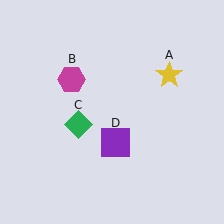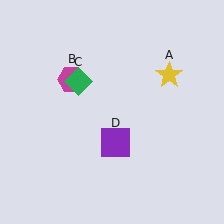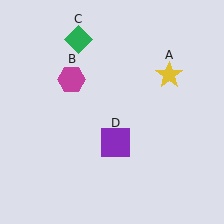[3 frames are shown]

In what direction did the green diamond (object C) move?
The green diamond (object C) moved up.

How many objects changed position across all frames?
1 object changed position: green diamond (object C).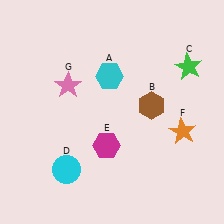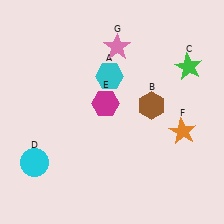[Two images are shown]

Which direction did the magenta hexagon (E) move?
The magenta hexagon (E) moved up.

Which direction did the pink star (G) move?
The pink star (G) moved right.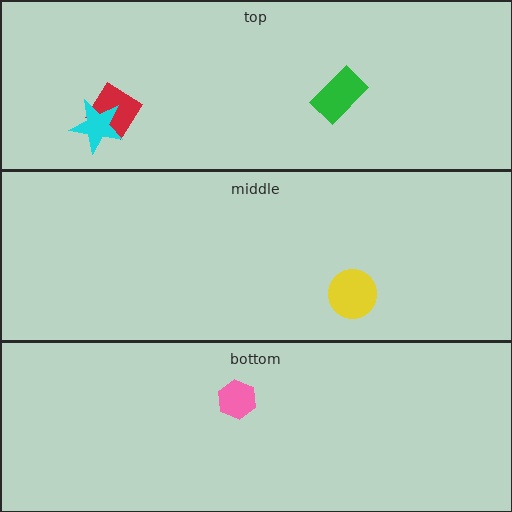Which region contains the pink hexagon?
The bottom region.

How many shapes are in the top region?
3.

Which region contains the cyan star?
The top region.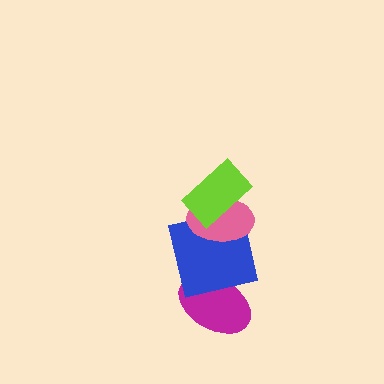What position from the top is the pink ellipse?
The pink ellipse is 2nd from the top.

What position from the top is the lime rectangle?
The lime rectangle is 1st from the top.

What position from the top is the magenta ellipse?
The magenta ellipse is 4th from the top.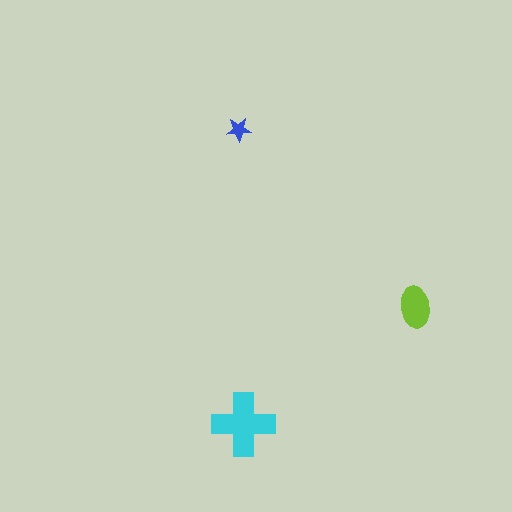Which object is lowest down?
The cyan cross is bottommost.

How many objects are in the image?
There are 3 objects in the image.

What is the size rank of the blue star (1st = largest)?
3rd.